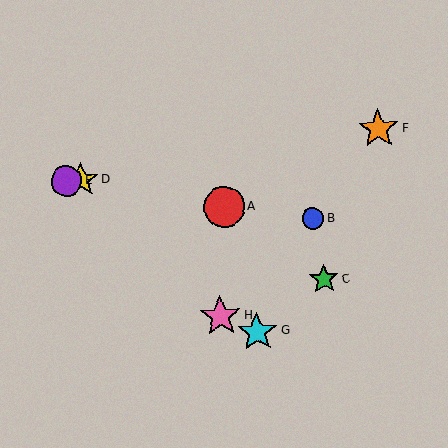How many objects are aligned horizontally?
2 objects (D, E) are aligned horizontally.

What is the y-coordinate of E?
Object E is at y≈181.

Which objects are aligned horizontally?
Objects D, E are aligned horizontally.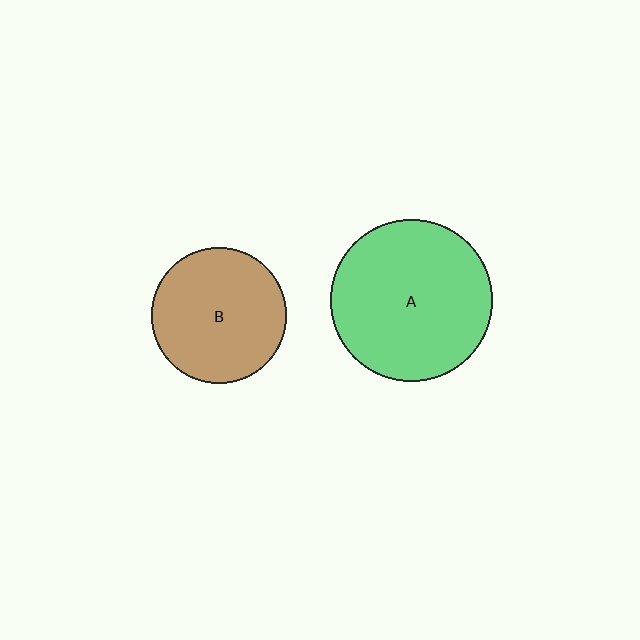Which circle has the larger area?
Circle A (green).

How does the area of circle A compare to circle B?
Approximately 1.4 times.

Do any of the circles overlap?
No, none of the circles overlap.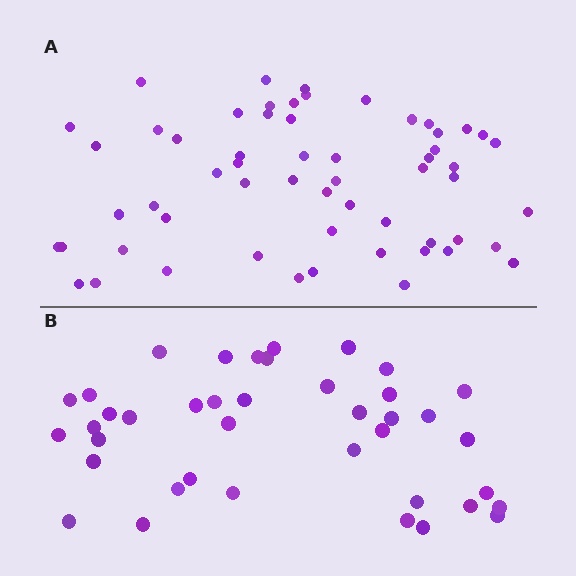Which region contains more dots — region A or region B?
Region A (the top region) has more dots.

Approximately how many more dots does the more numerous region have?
Region A has approximately 20 more dots than region B.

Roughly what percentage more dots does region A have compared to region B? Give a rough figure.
About 45% more.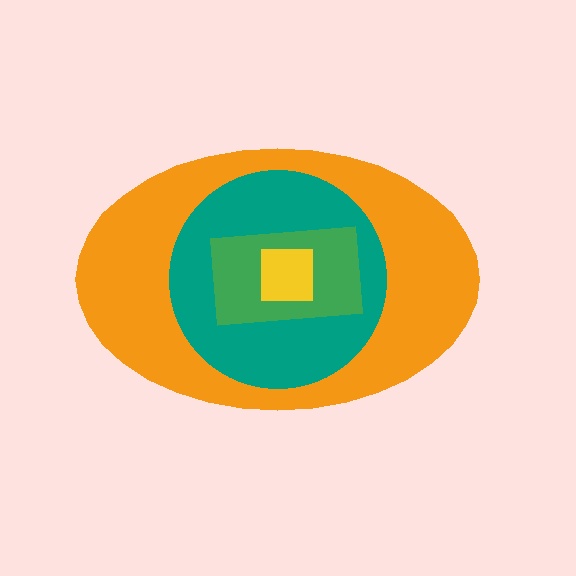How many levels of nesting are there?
4.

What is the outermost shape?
The orange ellipse.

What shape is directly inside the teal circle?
The green rectangle.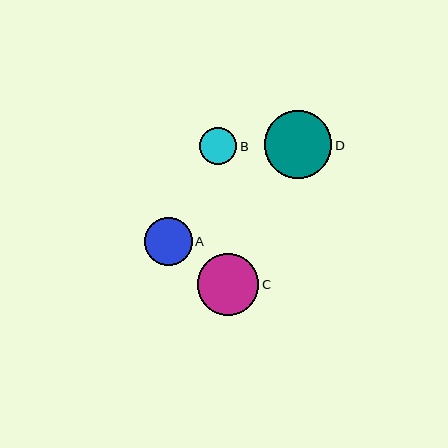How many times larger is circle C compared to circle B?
Circle C is approximately 1.7 times the size of circle B.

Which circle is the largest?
Circle D is the largest with a size of approximately 67 pixels.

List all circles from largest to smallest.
From largest to smallest: D, C, A, B.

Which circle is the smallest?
Circle B is the smallest with a size of approximately 37 pixels.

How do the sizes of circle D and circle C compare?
Circle D and circle C are approximately the same size.